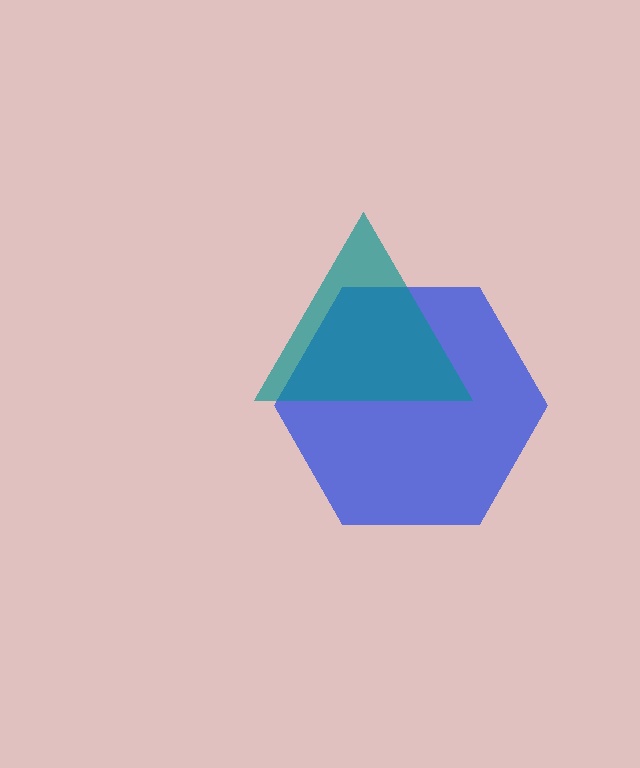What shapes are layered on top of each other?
The layered shapes are: a blue hexagon, a teal triangle.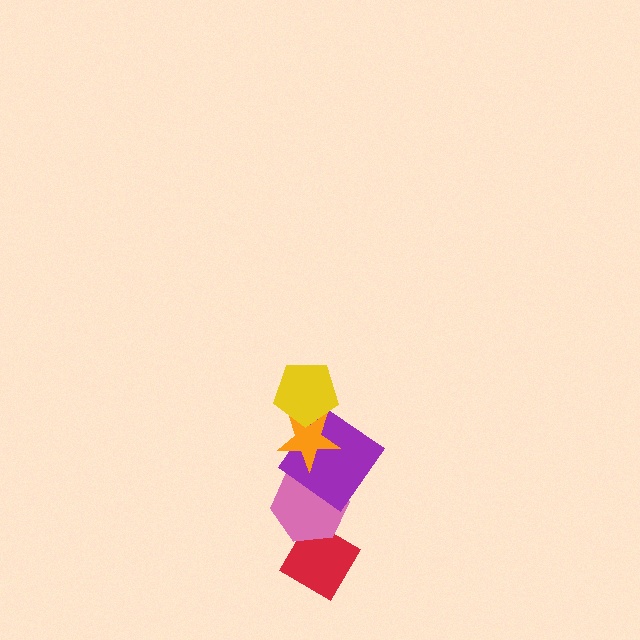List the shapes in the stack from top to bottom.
From top to bottom: the yellow pentagon, the orange star, the purple diamond, the pink hexagon, the red diamond.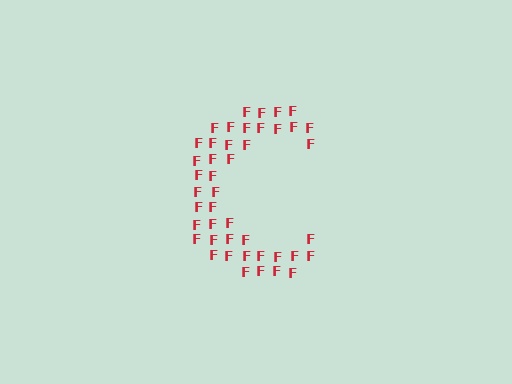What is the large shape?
The large shape is the letter C.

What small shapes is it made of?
It is made of small letter F's.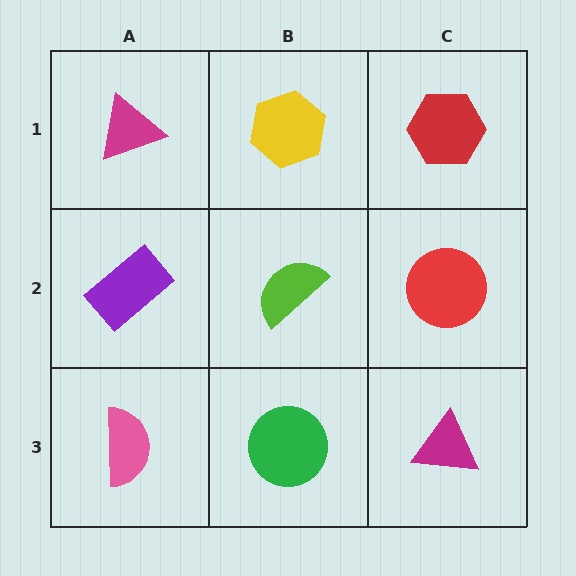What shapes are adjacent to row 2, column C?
A red hexagon (row 1, column C), a magenta triangle (row 3, column C), a lime semicircle (row 2, column B).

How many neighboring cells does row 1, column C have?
2.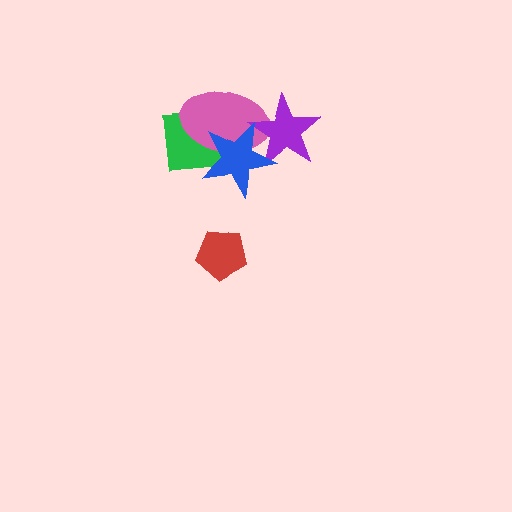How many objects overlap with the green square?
2 objects overlap with the green square.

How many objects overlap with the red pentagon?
0 objects overlap with the red pentagon.